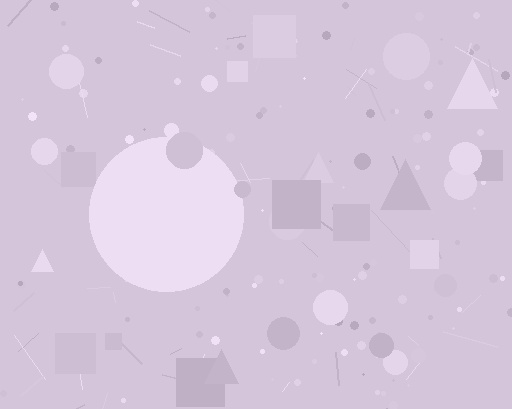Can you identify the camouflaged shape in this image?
The camouflaged shape is a circle.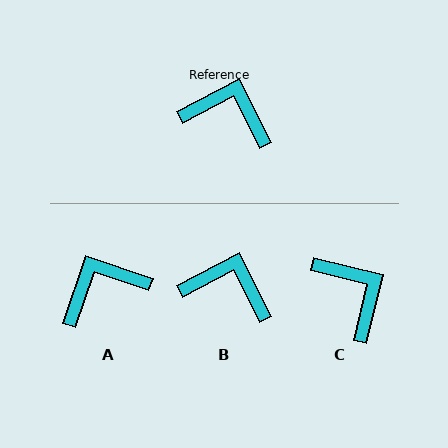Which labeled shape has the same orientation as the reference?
B.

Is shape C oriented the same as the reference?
No, it is off by about 41 degrees.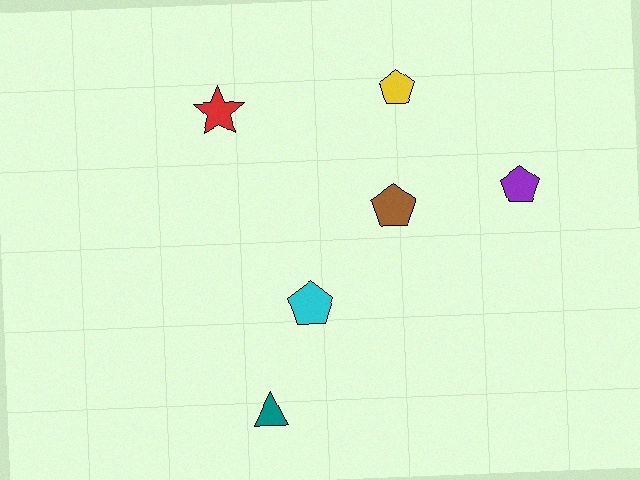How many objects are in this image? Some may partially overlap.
There are 6 objects.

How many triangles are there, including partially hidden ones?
There is 1 triangle.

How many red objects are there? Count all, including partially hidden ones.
There is 1 red object.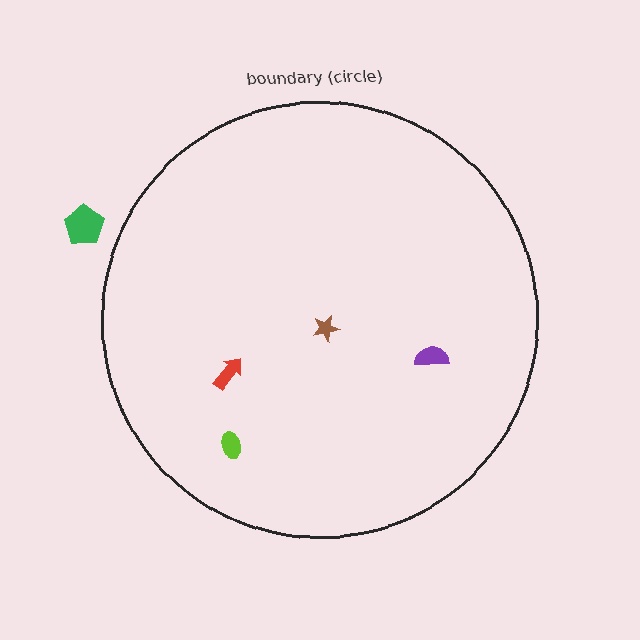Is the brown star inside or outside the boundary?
Inside.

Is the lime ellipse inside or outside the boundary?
Inside.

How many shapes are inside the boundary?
4 inside, 1 outside.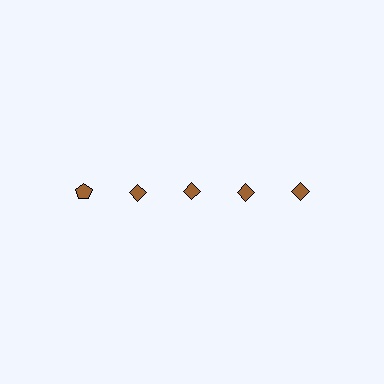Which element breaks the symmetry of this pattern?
The brown pentagon in the top row, leftmost column breaks the symmetry. All other shapes are brown diamonds.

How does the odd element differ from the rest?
It has a different shape: pentagon instead of diamond.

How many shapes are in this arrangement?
There are 5 shapes arranged in a grid pattern.